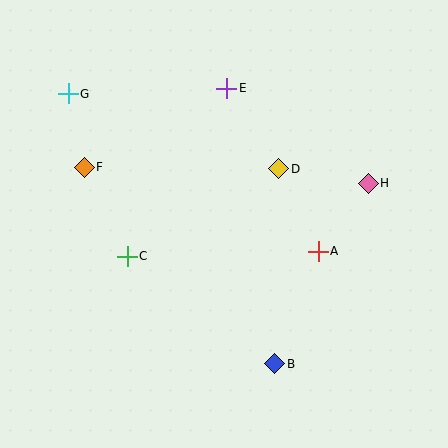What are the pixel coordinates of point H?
Point H is at (368, 183).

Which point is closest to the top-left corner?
Point G is closest to the top-left corner.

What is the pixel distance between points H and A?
The distance between H and A is 84 pixels.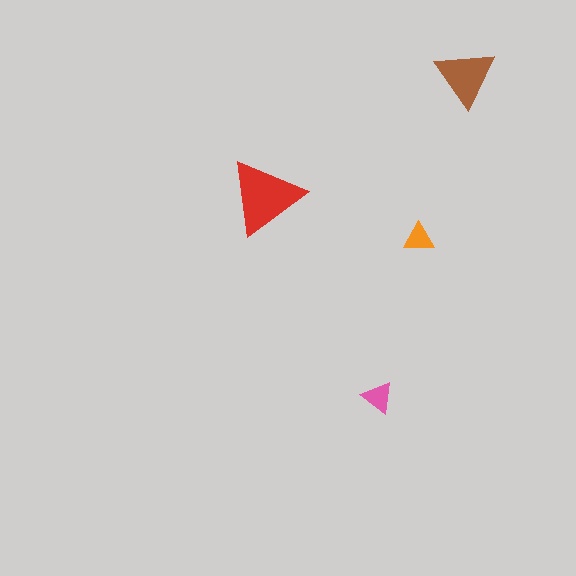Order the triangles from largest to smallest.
the red one, the brown one, the pink one, the orange one.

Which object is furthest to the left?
The red triangle is leftmost.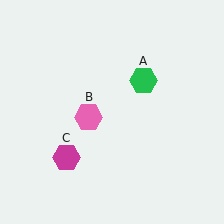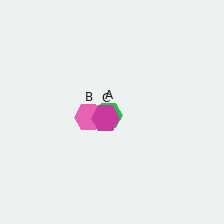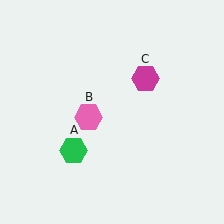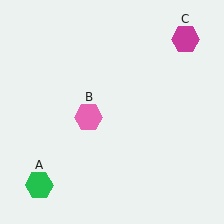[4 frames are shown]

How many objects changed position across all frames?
2 objects changed position: green hexagon (object A), magenta hexagon (object C).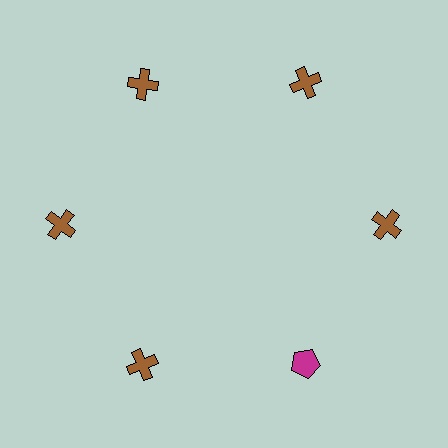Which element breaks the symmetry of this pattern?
The magenta pentagon at roughly the 5 o'clock position breaks the symmetry. All other shapes are brown crosses.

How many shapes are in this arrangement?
There are 6 shapes arranged in a ring pattern.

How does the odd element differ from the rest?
It differs in both color (magenta instead of brown) and shape (pentagon instead of cross).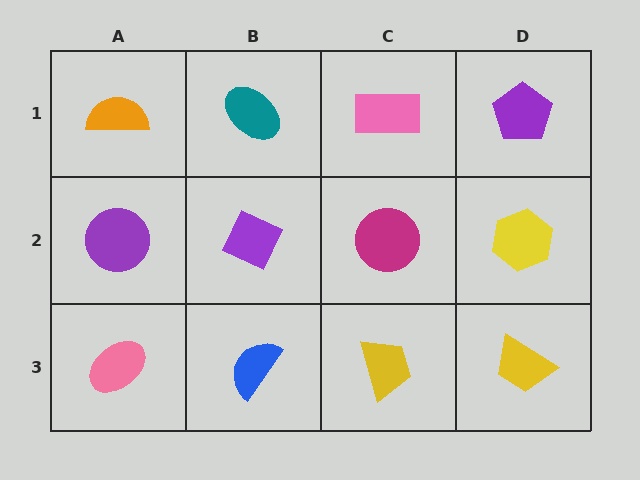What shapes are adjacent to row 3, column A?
A purple circle (row 2, column A), a blue semicircle (row 3, column B).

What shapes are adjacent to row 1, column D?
A yellow hexagon (row 2, column D), a pink rectangle (row 1, column C).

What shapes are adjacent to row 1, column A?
A purple circle (row 2, column A), a teal ellipse (row 1, column B).